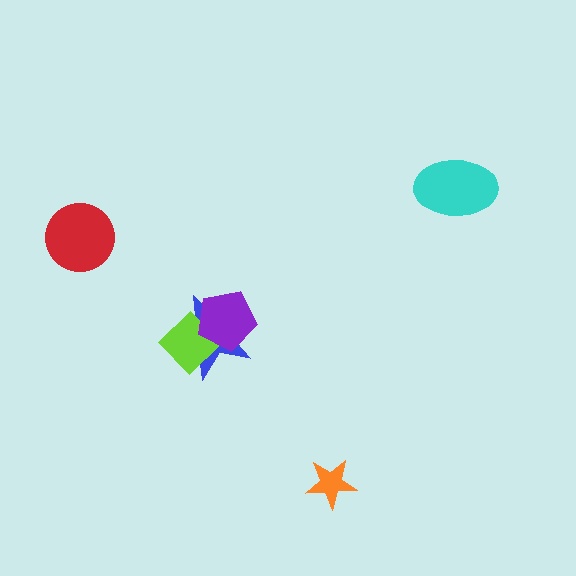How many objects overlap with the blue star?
2 objects overlap with the blue star.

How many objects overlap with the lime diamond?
2 objects overlap with the lime diamond.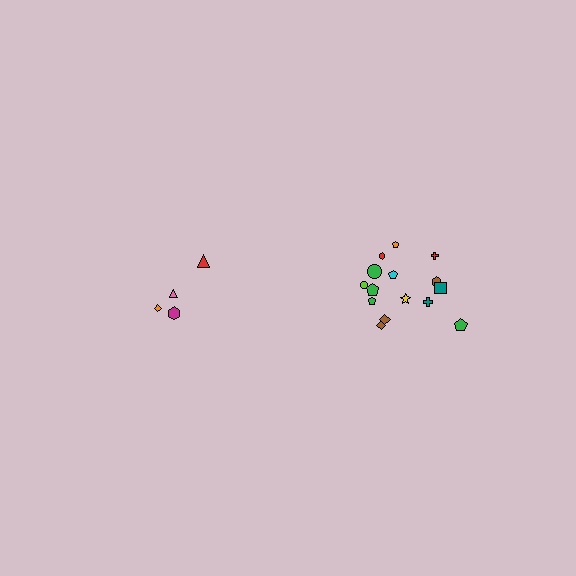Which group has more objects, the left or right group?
The right group.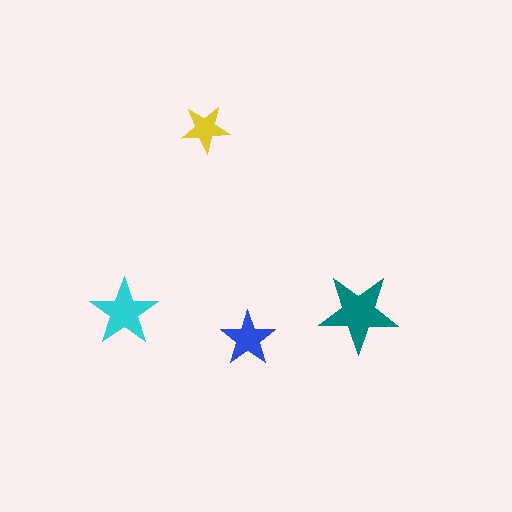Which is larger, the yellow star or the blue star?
The blue one.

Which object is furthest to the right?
The teal star is rightmost.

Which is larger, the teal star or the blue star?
The teal one.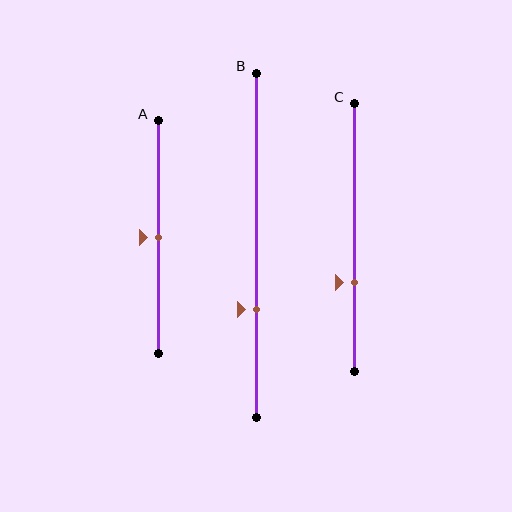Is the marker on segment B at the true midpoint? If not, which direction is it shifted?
No, the marker on segment B is shifted downward by about 19% of the segment length.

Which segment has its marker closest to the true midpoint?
Segment A has its marker closest to the true midpoint.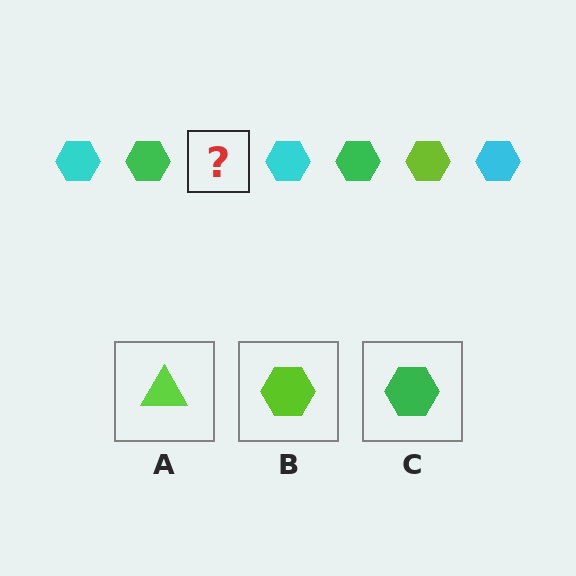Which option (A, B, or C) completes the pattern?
B.